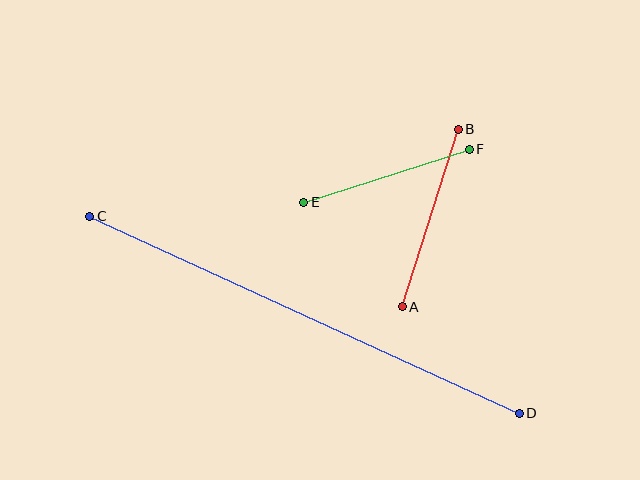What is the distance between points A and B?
The distance is approximately 186 pixels.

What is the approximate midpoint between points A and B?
The midpoint is at approximately (430, 218) pixels.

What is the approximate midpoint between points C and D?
The midpoint is at approximately (305, 315) pixels.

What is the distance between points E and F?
The distance is approximately 173 pixels.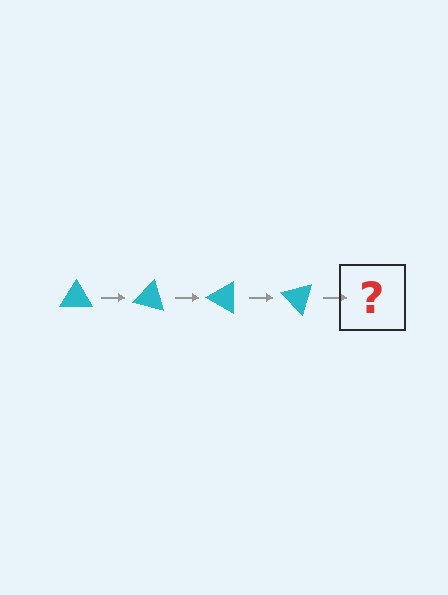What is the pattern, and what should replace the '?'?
The pattern is that the triangle rotates 15 degrees each step. The '?' should be a cyan triangle rotated 60 degrees.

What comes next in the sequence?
The next element should be a cyan triangle rotated 60 degrees.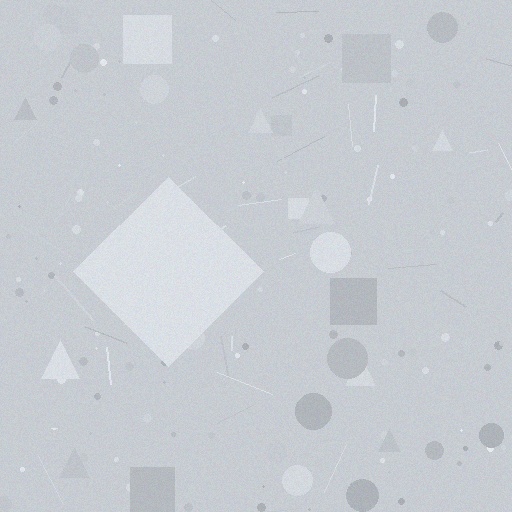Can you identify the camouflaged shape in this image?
The camouflaged shape is a diamond.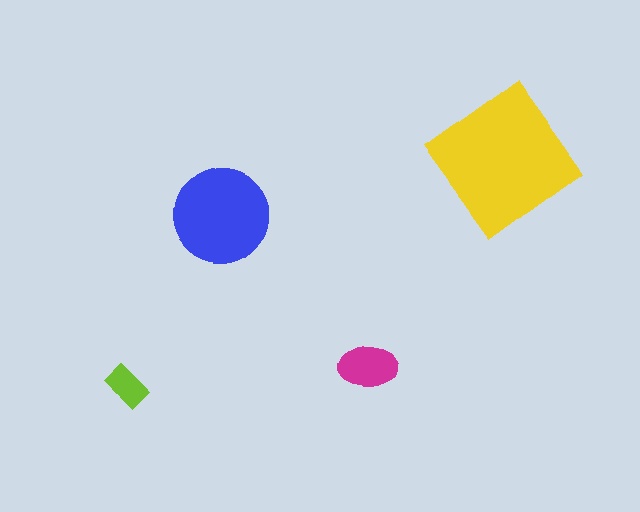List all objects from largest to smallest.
The yellow diamond, the blue circle, the magenta ellipse, the lime rectangle.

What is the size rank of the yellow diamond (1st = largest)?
1st.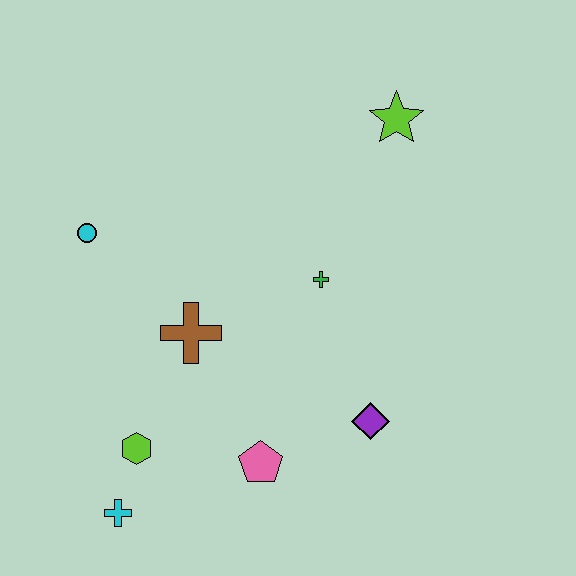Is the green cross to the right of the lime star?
No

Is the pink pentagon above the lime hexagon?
No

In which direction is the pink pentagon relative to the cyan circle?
The pink pentagon is below the cyan circle.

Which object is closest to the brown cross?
The lime hexagon is closest to the brown cross.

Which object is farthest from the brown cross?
The lime star is farthest from the brown cross.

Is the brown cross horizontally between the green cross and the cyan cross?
Yes